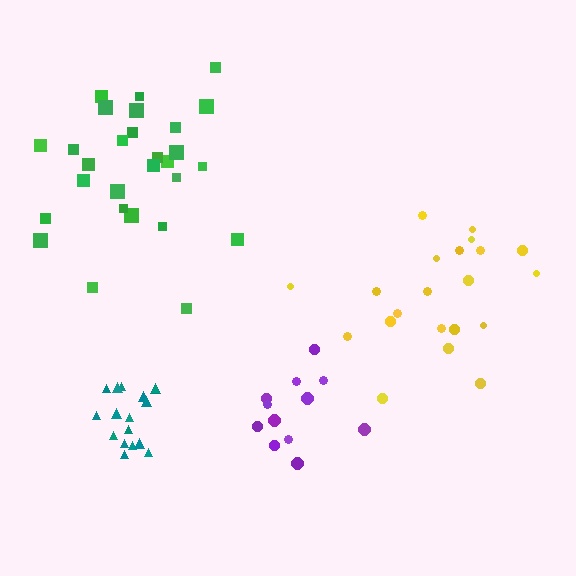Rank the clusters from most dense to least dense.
teal, purple, green, yellow.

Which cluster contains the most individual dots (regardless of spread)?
Green (28).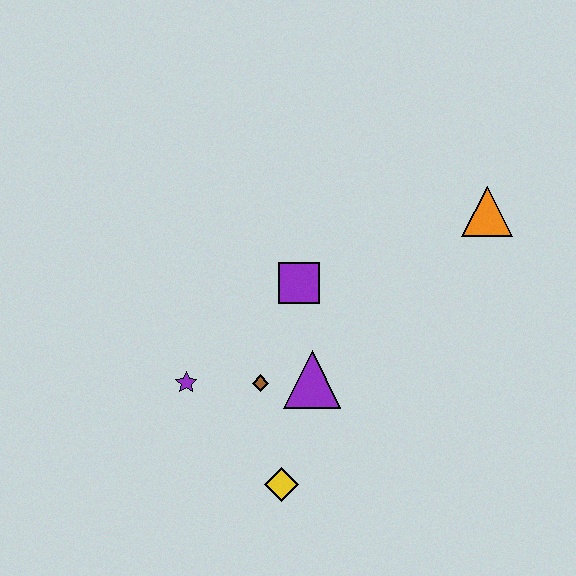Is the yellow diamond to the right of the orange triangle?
No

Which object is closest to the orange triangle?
The purple square is closest to the orange triangle.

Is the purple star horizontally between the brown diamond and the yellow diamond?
No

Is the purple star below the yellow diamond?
No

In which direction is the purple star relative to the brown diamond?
The purple star is to the left of the brown diamond.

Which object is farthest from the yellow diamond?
The orange triangle is farthest from the yellow diamond.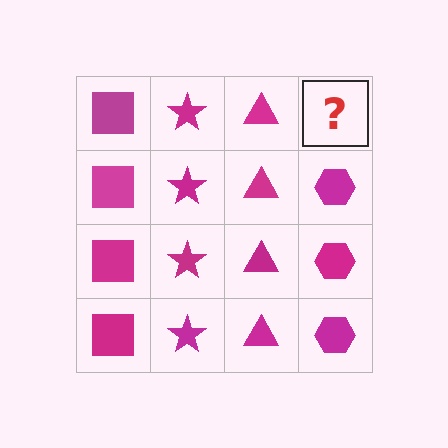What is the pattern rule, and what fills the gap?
The rule is that each column has a consistent shape. The gap should be filled with a magenta hexagon.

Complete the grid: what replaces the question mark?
The question mark should be replaced with a magenta hexagon.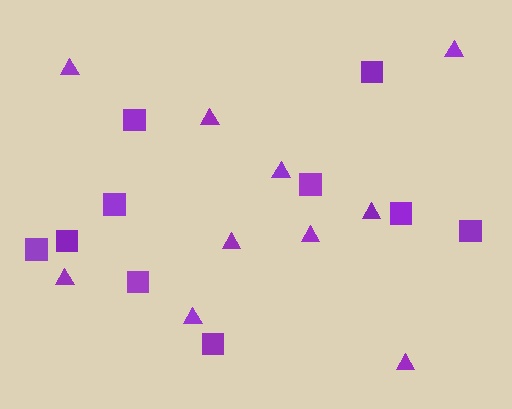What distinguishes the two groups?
There are 2 groups: one group of squares (10) and one group of triangles (10).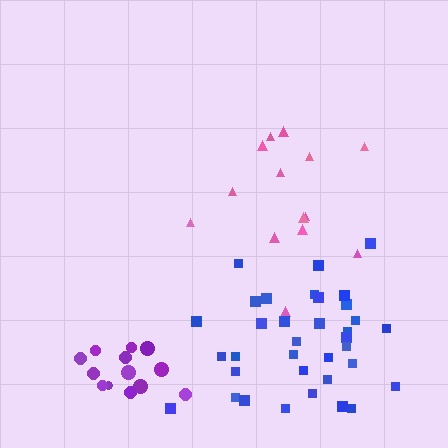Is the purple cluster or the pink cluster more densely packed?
Purple.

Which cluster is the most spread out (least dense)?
Pink.